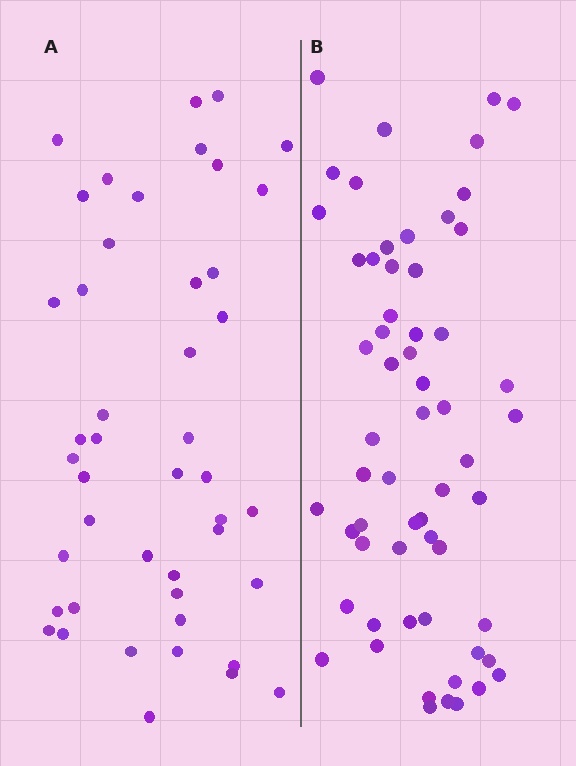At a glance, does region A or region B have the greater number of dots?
Region B (the right region) has more dots.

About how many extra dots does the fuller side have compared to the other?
Region B has approximately 15 more dots than region A.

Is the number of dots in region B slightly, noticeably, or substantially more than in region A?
Region B has noticeably more, but not dramatically so. The ratio is roughly 1.3 to 1.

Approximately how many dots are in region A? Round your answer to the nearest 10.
About 40 dots. (The exact count is 45, which rounds to 40.)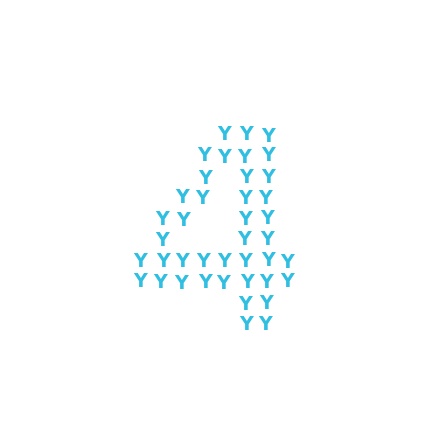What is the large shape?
The large shape is the digit 4.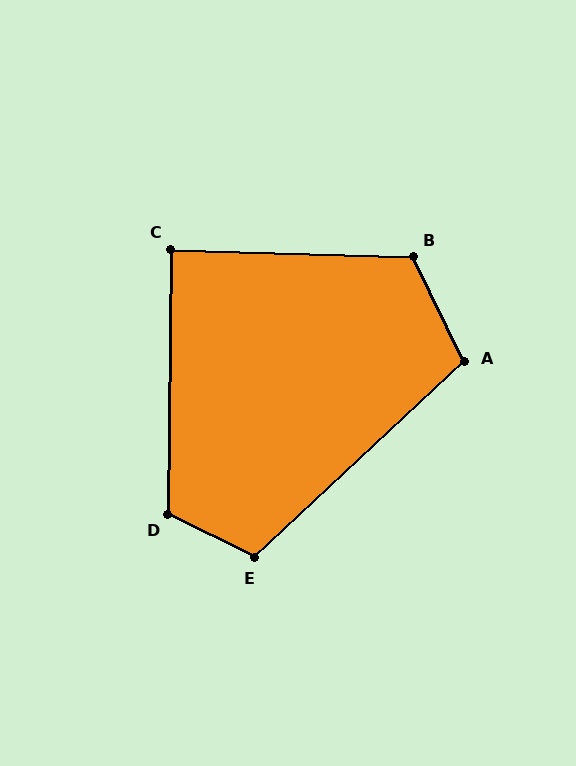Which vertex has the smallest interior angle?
C, at approximately 89 degrees.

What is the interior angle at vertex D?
Approximately 116 degrees (obtuse).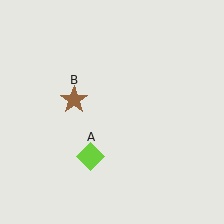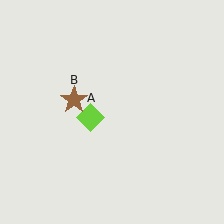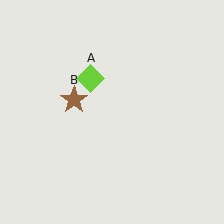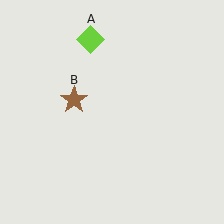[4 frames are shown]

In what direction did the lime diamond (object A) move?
The lime diamond (object A) moved up.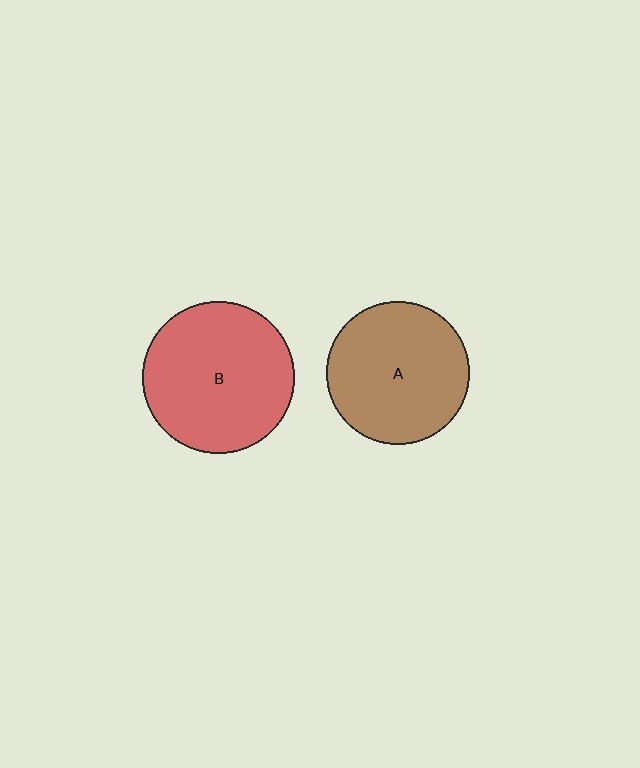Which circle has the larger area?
Circle B (red).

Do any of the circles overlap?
No, none of the circles overlap.